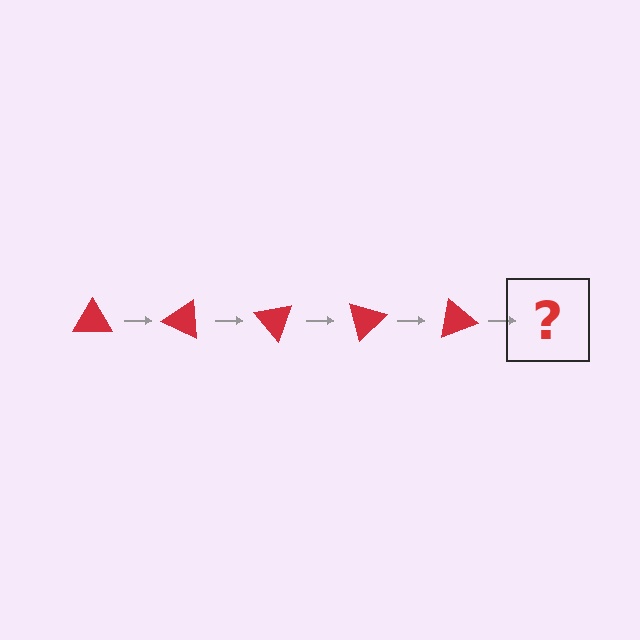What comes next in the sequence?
The next element should be a red triangle rotated 125 degrees.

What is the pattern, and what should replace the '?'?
The pattern is that the triangle rotates 25 degrees each step. The '?' should be a red triangle rotated 125 degrees.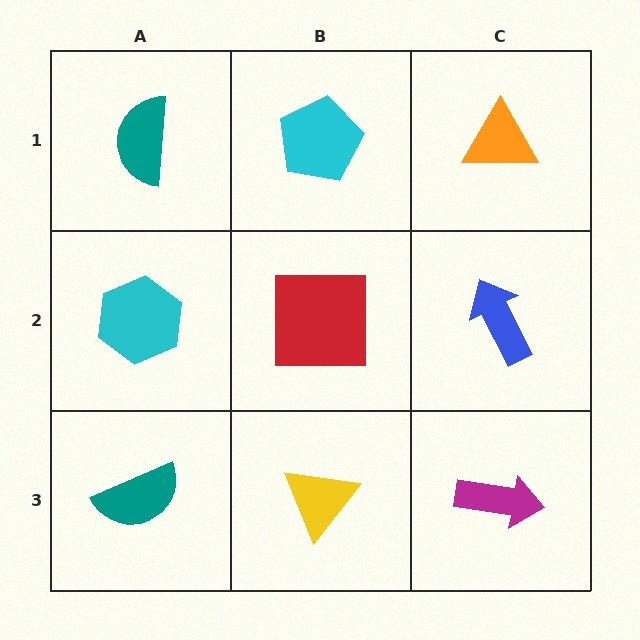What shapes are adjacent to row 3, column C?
A blue arrow (row 2, column C), a yellow triangle (row 3, column B).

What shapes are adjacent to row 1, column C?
A blue arrow (row 2, column C), a cyan pentagon (row 1, column B).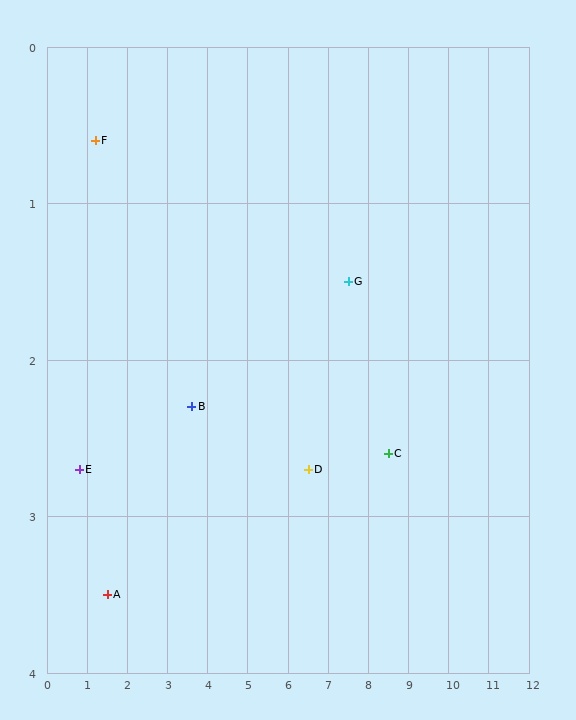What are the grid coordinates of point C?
Point C is at approximately (8.5, 2.6).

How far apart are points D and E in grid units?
Points D and E are about 5.7 grid units apart.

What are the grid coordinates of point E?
Point E is at approximately (0.8, 2.7).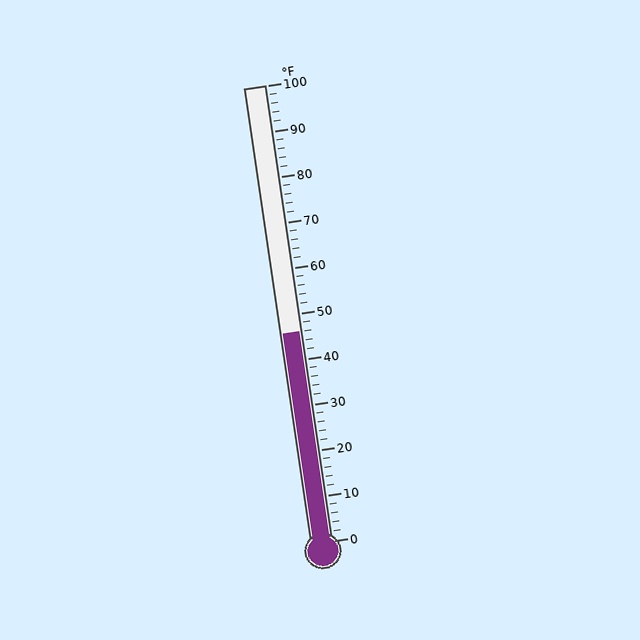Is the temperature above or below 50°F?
The temperature is below 50°F.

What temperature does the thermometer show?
The thermometer shows approximately 46°F.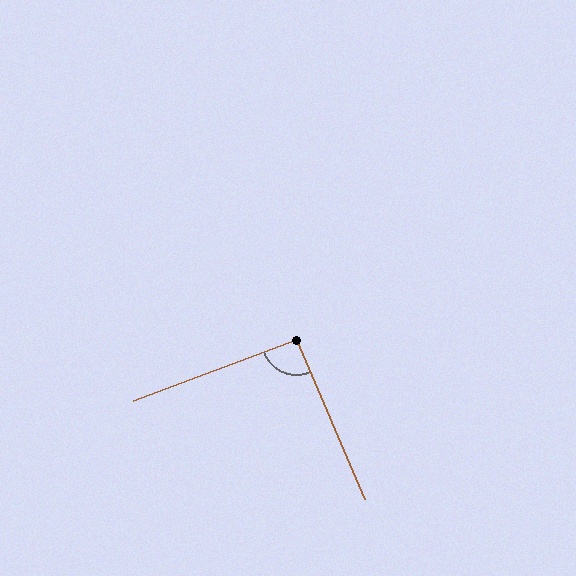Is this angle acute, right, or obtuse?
It is approximately a right angle.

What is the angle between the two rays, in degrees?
Approximately 93 degrees.